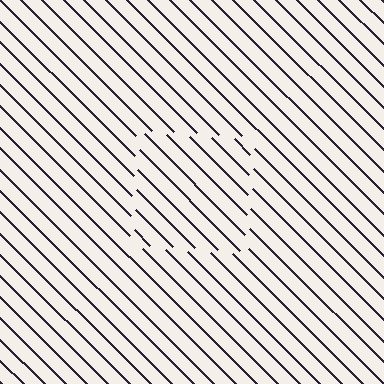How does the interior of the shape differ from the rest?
The interior of the shape contains the same grating, shifted by half a period — the contour is defined by the phase discontinuity where line-ends from the inner and outer gratings abut.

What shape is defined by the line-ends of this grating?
An illusory square. The interior of the shape contains the same grating, shifted by half a period — the contour is defined by the phase discontinuity where line-ends from the inner and outer gratings abut.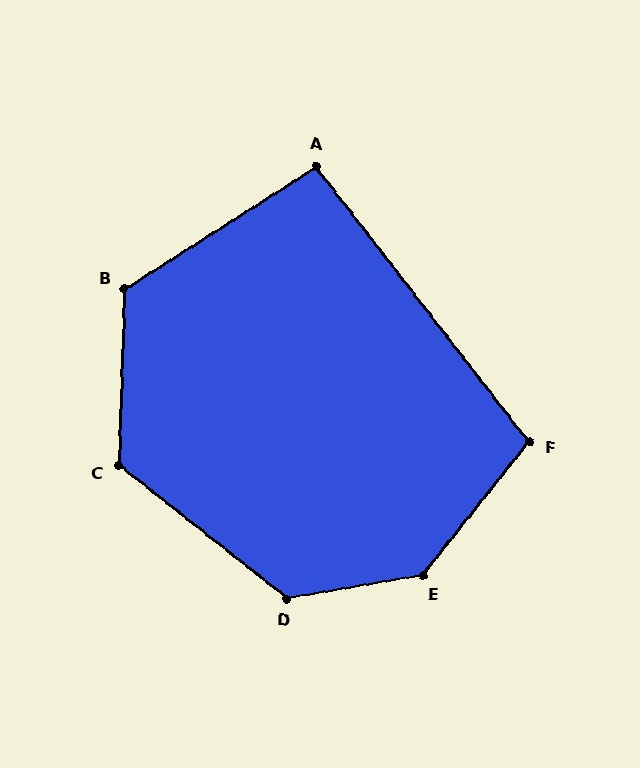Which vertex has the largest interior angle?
E, at approximately 138 degrees.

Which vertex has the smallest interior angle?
A, at approximately 95 degrees.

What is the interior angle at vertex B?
Approximately 125 degrees (obtuse).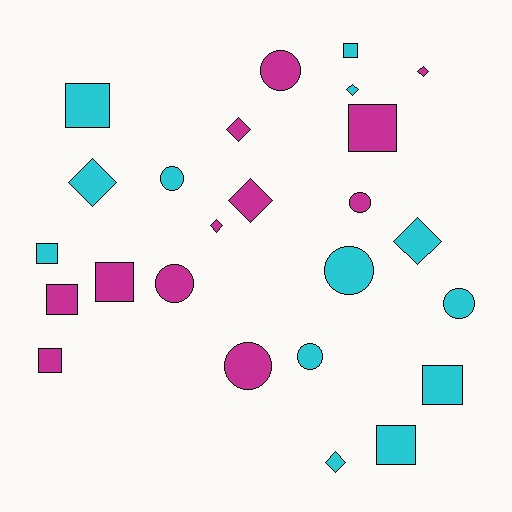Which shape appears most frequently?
Square, with 9 objects.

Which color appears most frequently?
Cyan, with 13 objects.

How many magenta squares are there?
There are 4 magenta squares.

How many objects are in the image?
There are 25 objects.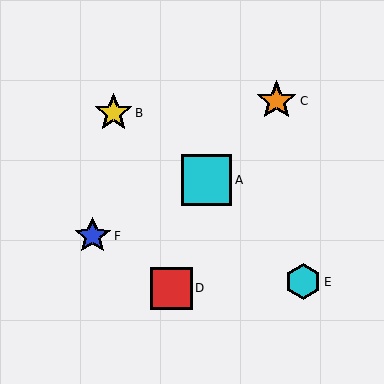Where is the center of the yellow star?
The center of the yellow star is at (113, 113).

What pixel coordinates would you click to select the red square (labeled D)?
Click at (171, 288) to select the red square D.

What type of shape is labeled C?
Shape C is an orange star.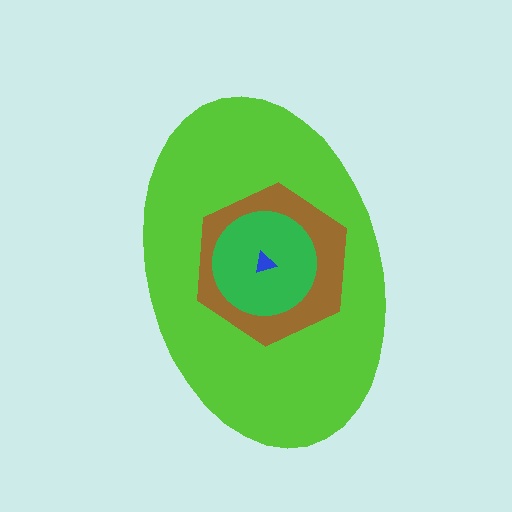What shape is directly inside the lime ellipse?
The brown hexagon.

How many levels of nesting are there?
4.